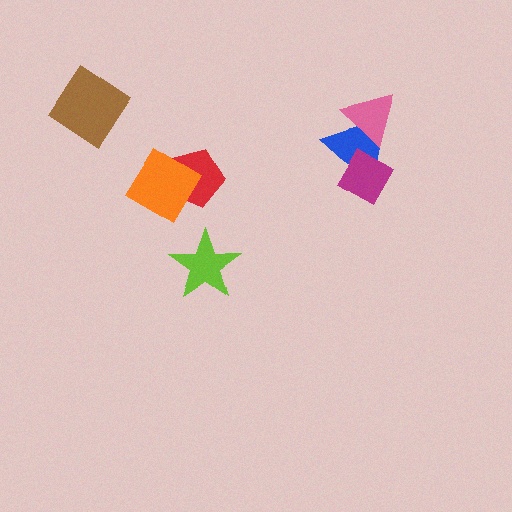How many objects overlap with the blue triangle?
2 objects overlap with the blue triangle.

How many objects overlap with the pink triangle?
1 object overlaps with the pink triangle.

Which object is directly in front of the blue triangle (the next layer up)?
The magenta diamond is directly in front of the blue triangle.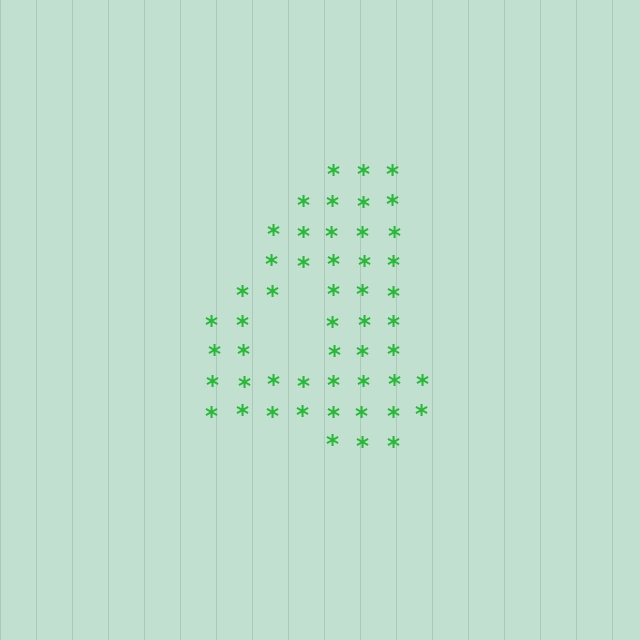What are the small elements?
The small elements are asterisks.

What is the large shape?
The large shape is the digit 4.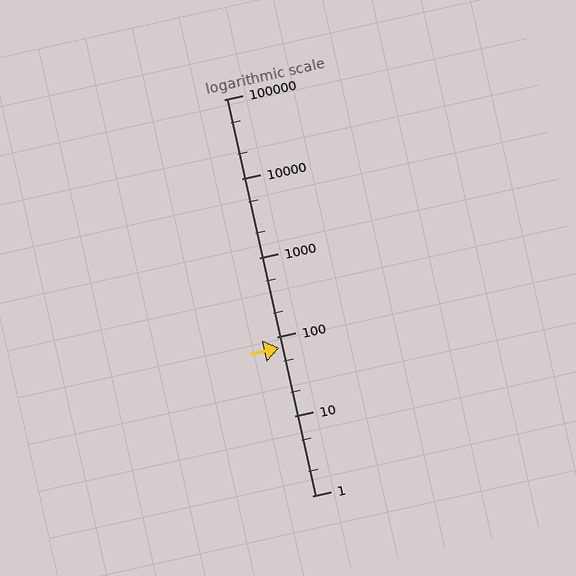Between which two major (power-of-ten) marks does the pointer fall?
The pointer is between 10 and 100.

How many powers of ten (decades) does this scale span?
The scale spans 5 decades, from 1 to 100000.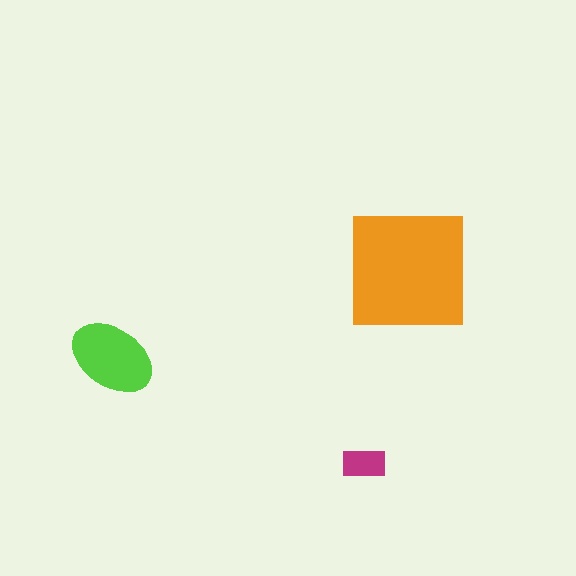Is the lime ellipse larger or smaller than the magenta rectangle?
Larger.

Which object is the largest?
The orange square.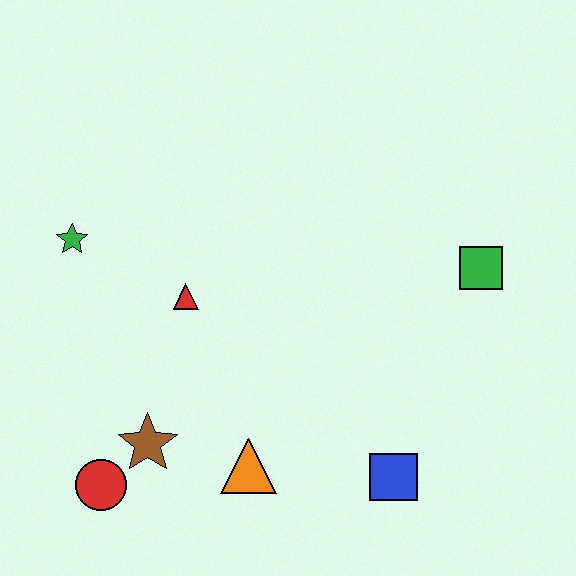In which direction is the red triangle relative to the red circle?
The red triangle is above the red circle.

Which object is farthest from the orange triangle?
The green square is farthest from the orange triangle.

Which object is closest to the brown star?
The red circle is closest to the brown star.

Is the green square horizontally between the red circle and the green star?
No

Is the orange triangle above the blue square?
Yes